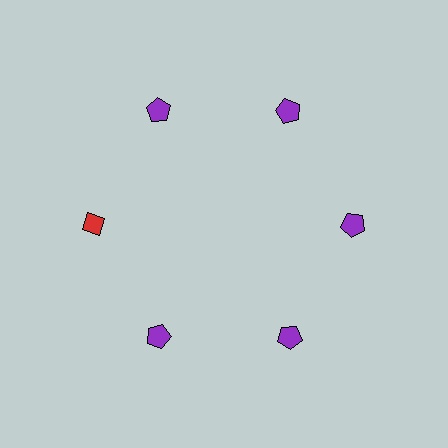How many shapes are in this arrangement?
There are 6 shapes arranged in a ring pattern.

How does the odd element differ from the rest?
It differs in both color (red instead of purple) and shape (diamond instead of pentagon).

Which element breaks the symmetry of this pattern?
The red diamond at roughly the 9 o'clock position breaks the symmetry. All other shapes are purple pentagons.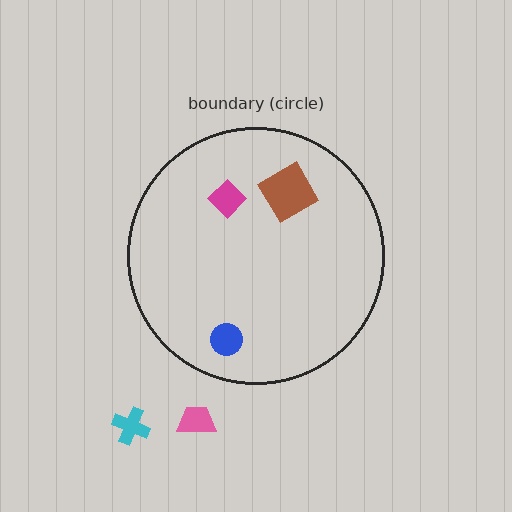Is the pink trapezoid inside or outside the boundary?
Outside.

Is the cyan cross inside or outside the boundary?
Outside.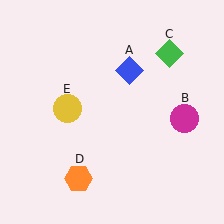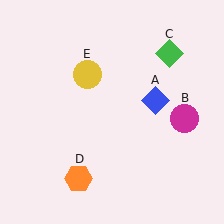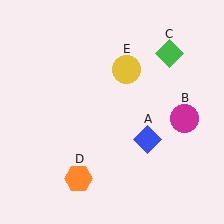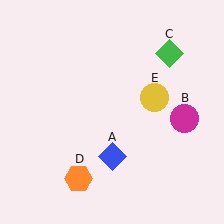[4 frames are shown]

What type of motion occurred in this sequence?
The blue diamond (object A), yellow circle (object E) rotated clockwise around the center of the scene.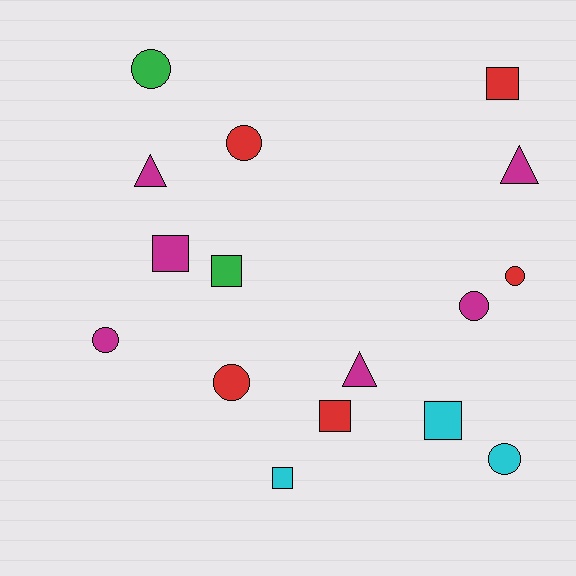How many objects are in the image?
There are 16 objects.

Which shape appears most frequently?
Circle, with 7 objects.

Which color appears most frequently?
Magenta, with 6 objects.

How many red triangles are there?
There are no red triangles.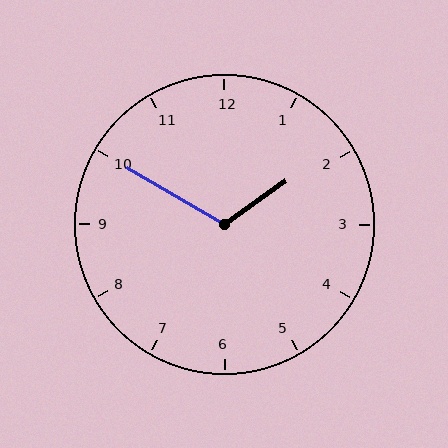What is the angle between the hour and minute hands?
Approximately 115 degrees.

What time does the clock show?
1:50.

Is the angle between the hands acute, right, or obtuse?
It is obtuse.